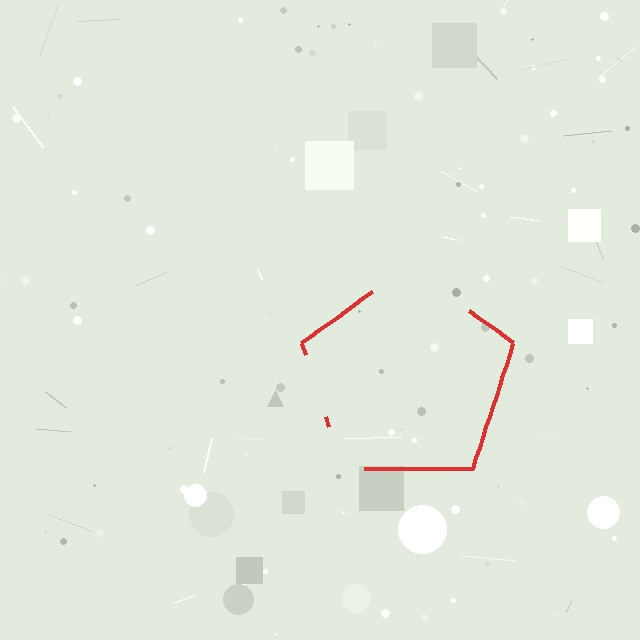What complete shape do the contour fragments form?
The contour fragments form a pentagon.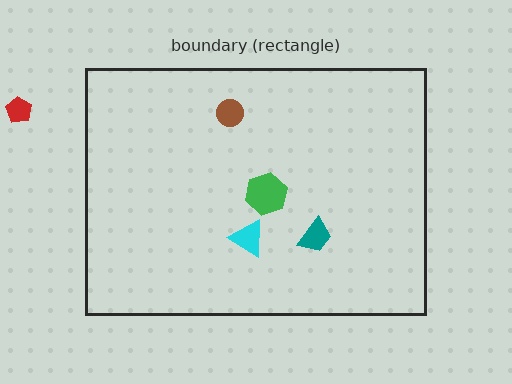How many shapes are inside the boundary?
4 inside, 1 outside.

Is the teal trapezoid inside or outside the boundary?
Inside.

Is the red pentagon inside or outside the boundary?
Outside.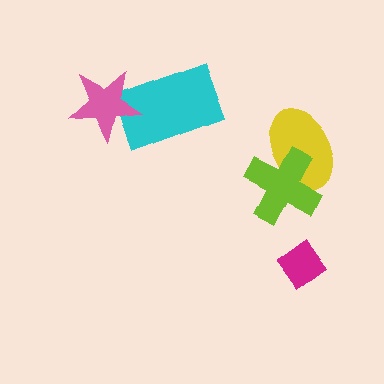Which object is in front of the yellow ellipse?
The lime cross is in front of the yellow ellipse.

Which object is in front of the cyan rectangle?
The pink star is in front of the cyan rectangle.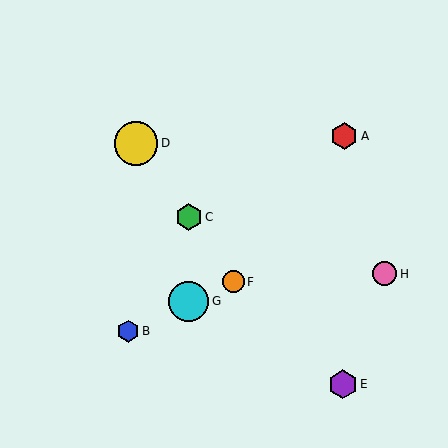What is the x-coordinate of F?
Object F is at x≈233.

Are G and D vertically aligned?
No, G is at x≈189 and D is at x≈136.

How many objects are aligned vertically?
2 objects (C, G) are aligned vertically.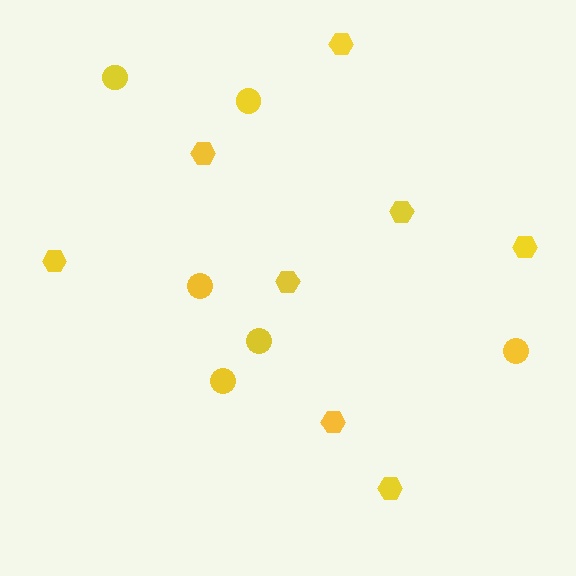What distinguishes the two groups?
There are 2 groups: one group of circles (6) and one group of hexagons (8).